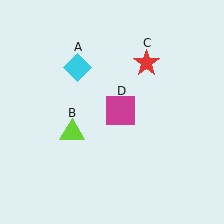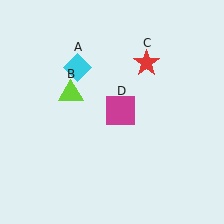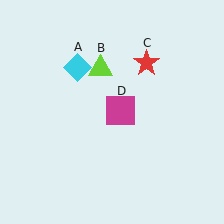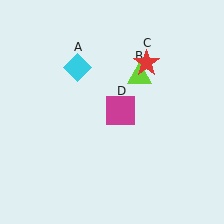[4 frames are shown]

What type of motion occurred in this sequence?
The lime triangle (object B) rotated clockwise around the center of the scene.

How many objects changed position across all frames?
1 object changed position: lime triangle (object B).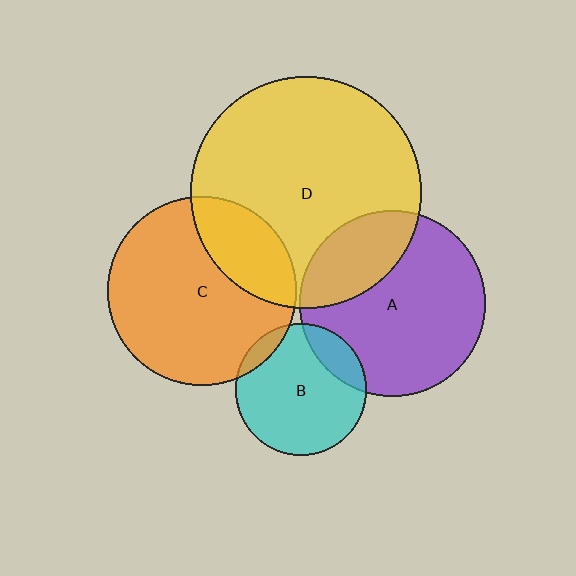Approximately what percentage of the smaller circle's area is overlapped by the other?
Approximately 10%.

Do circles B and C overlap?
Yes.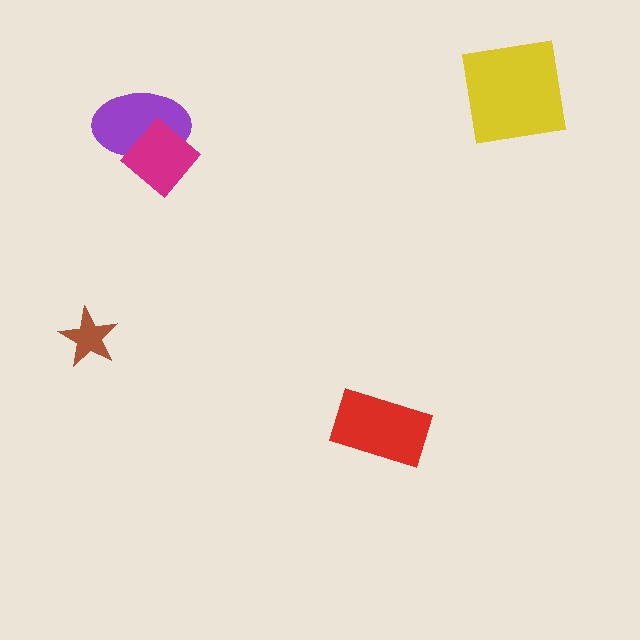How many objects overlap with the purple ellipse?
1 object overlaps with the purple ellipse.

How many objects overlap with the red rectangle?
0 objects overlap with the red rectangle.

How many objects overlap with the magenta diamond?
1 object overlaps with the magenta diamond.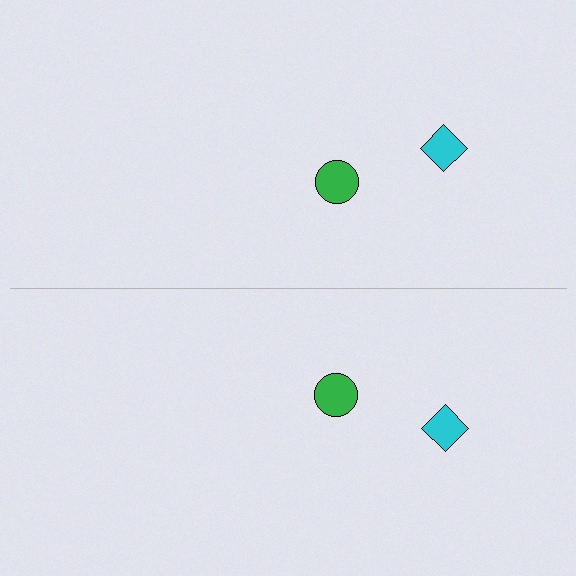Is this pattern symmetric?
Yes, this pattern has bilateral (reflection) symmetry.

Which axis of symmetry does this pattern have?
The pattern has a horizontal axis of symmetry running through the center of the image.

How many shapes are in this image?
There are 4 shapes in this image.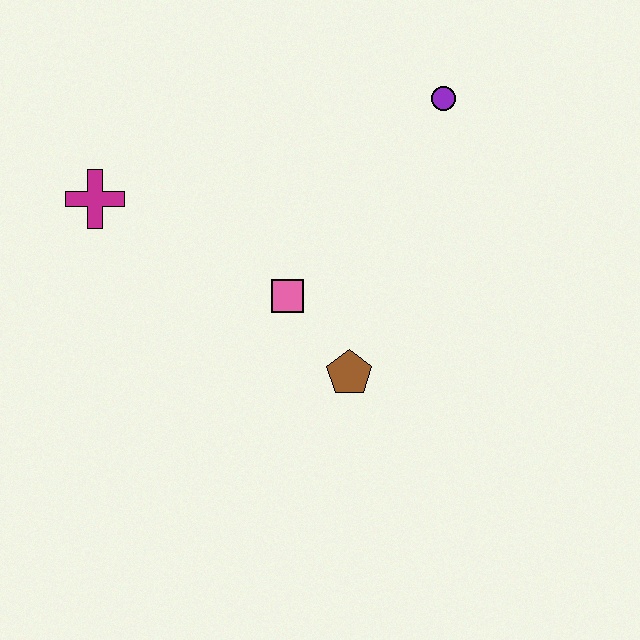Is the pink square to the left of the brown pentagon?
Yes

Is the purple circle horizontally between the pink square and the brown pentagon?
No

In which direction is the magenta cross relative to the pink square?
The magenta cross is to the left of the pink square.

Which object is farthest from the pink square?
The purple circle is farthest from the pink square.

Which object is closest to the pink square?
The brown pentagon is closest to the pink square.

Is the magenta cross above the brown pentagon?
Yes